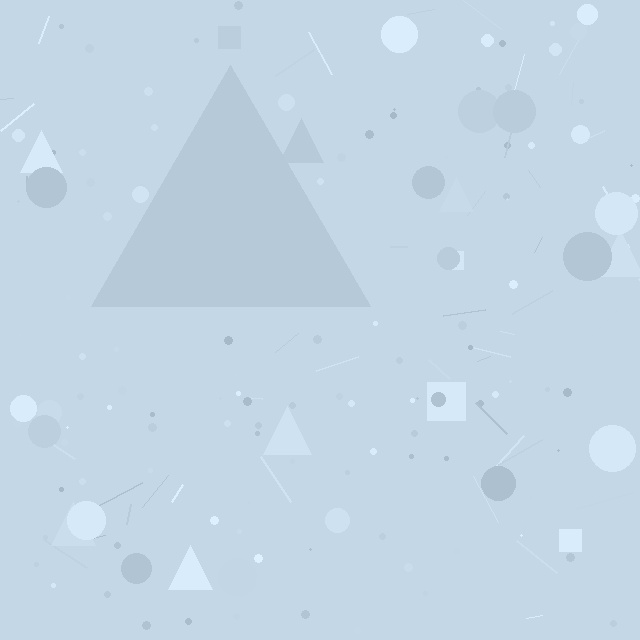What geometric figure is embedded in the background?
A triangle is embedded in the background.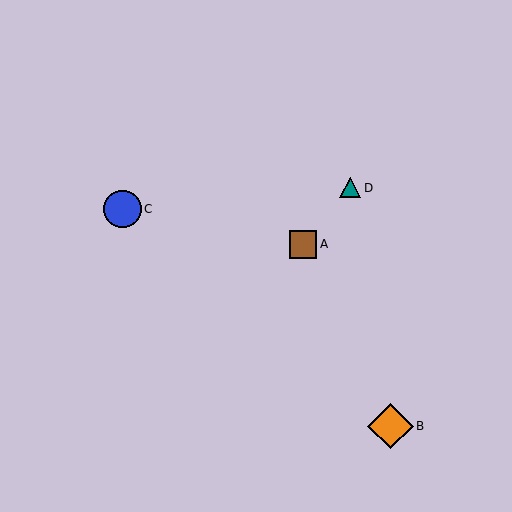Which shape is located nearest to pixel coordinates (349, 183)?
The teal triangle (labeled D) at (350, 188) is nearest to that location.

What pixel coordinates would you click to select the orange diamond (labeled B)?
Click at (390, 426) to select the orange diamond B.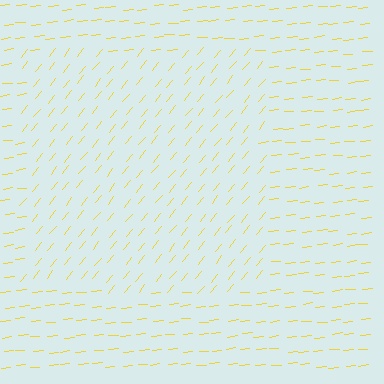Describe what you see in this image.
The image is filled with small yellow line segments. A rectangle region in the image has lines oriented differently from the surrounding lines, creating a visible texture boundary.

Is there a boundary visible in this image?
Yes, there is a texture boundary formed by a change in line orientation.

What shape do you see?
I see a rectangle.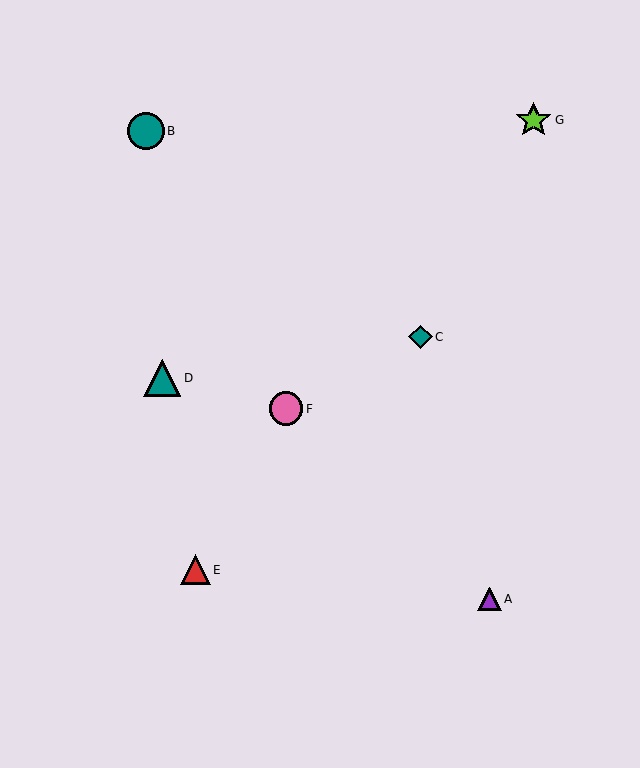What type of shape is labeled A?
Shape A is a purple triangle.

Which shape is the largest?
The teal circle (labeled B) is the largest.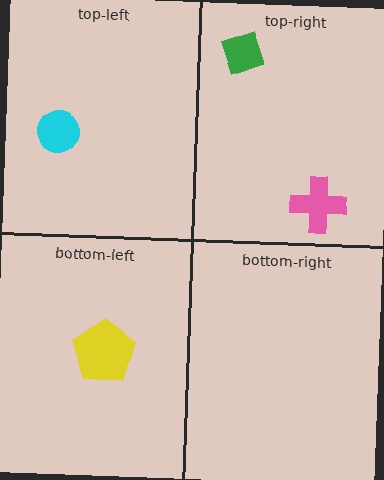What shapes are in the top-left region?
The cyan circle.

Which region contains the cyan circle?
The top-left region.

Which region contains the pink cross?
The top-right region.